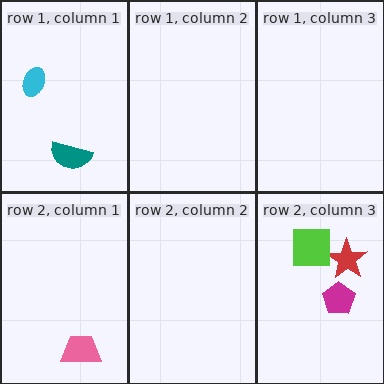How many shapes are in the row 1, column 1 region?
2.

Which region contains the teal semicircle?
The row 1, column 1 region.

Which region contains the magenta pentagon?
The row 2, column 3 region.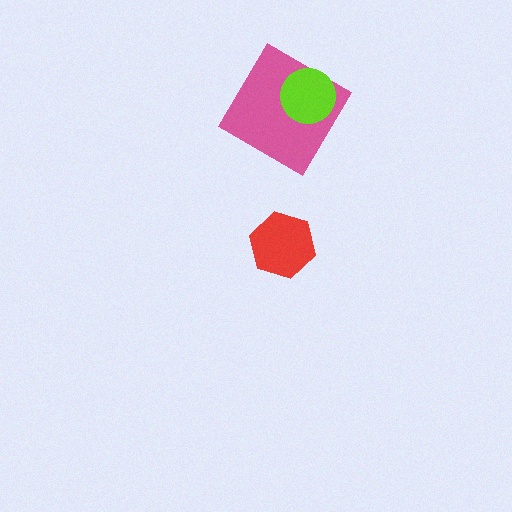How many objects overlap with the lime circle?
1 object overlaps with the lime circle.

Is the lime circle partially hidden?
No, no other shape covers it.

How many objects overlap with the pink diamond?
1 object overlaps with the pink diamond.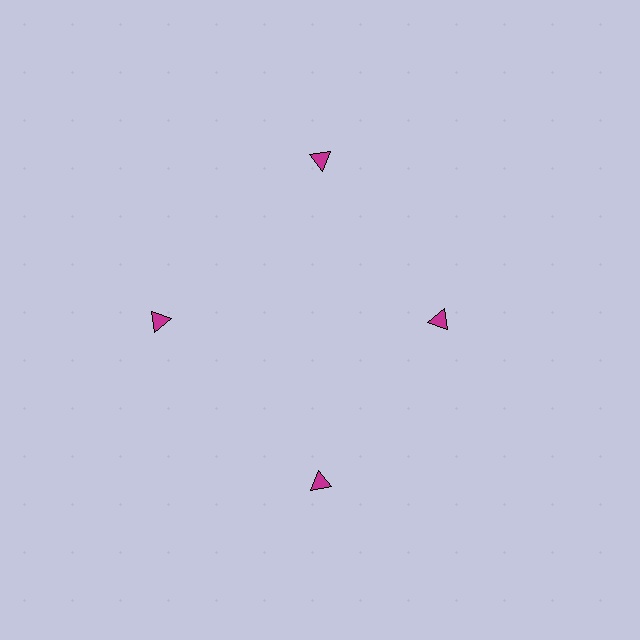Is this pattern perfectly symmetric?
No. The 4 magenta triangles are arranged in a ring, but one element near the 3 o'clock position is pulled inward toward the center, breaking the 4-fold rotational symmetry.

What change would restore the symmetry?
The symmetry would be restored by moving it outward, back onto the ring so that all 4 triangles sit at equal angles and equal distance from the center.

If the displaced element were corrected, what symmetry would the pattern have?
It would have 4-fold rotational symmetry — the pattern would map onto itself every 90 degrees.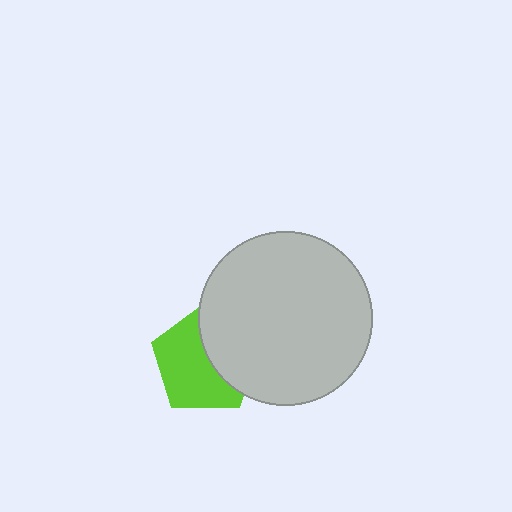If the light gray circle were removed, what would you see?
You would see the complete lime pentagon.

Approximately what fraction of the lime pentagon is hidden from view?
Roughly 41% of the lime pentagon is hidden behind the light gray circle.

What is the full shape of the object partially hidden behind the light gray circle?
The partially hidden object is a lime pentagon.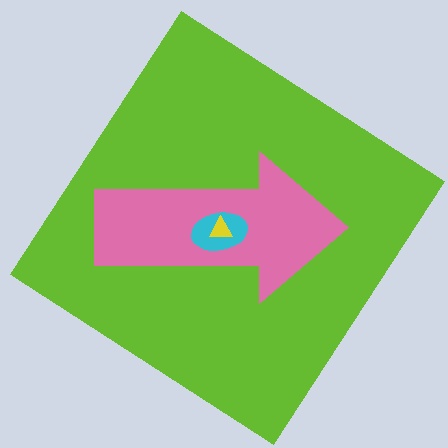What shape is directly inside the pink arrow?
The cyan ellipse.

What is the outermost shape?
The lime diamond.